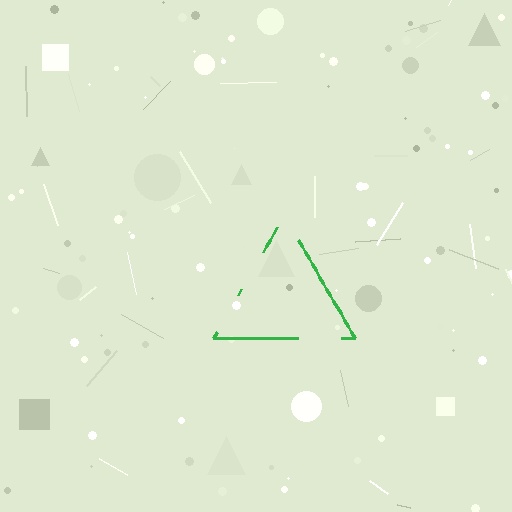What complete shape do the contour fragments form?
The contour fragments form a triangle.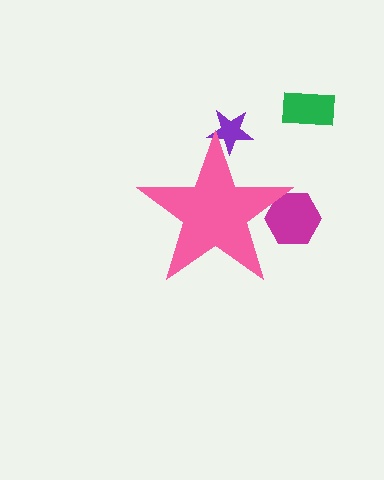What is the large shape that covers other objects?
A pink star.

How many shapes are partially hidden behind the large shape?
2 shapes are partially hidden.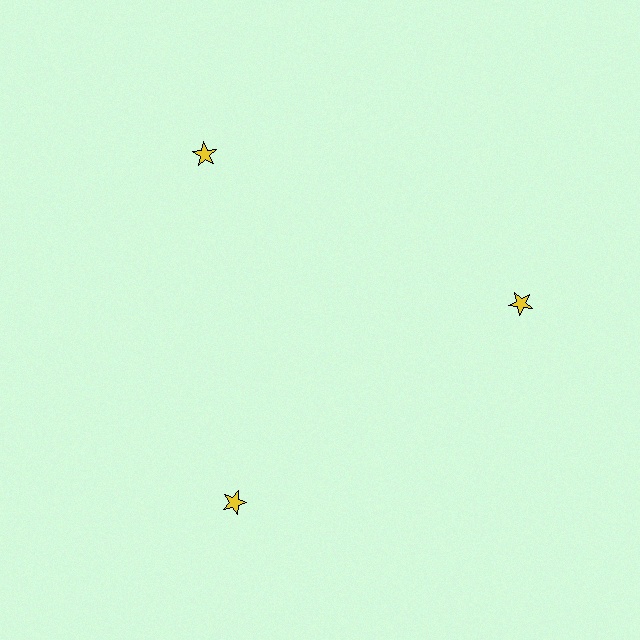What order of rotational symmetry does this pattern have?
This pattern has 3-fold rotational symmetry.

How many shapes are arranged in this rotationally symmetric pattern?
There are 3 shapes, arranged in 3 groups of 1.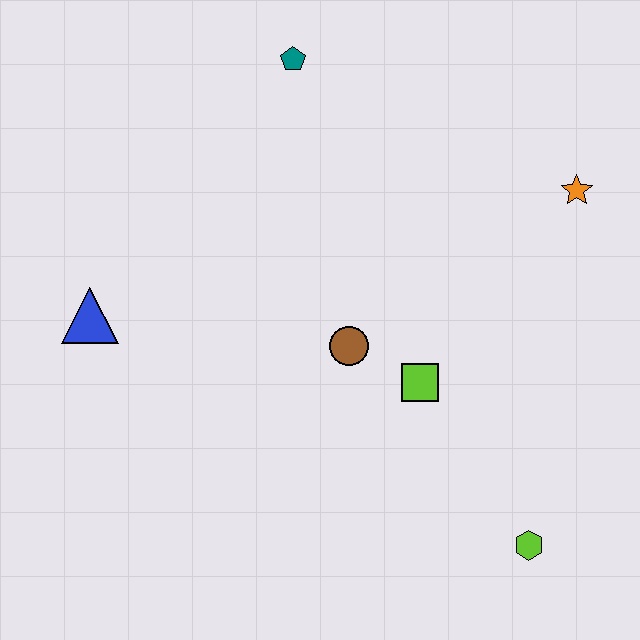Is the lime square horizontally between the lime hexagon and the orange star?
No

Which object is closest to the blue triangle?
The brown circle is closest to the blue triangle.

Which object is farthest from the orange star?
The blue triangle is farthest from the orange star.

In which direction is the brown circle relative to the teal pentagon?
The brown circle is below the teal pentagon.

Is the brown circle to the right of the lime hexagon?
No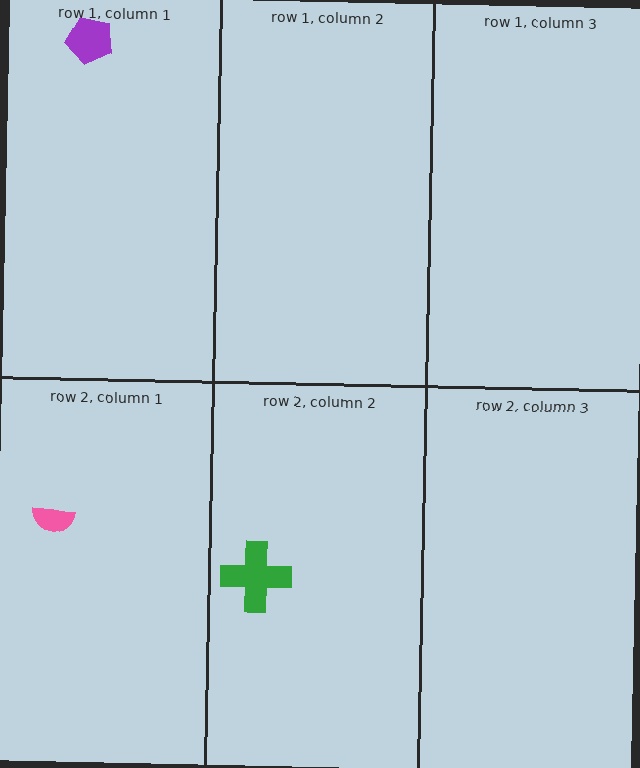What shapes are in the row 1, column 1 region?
The purple pentagon.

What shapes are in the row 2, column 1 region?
The pink semicircle.